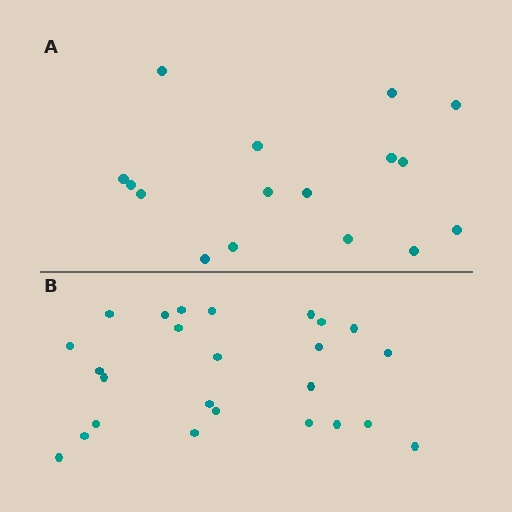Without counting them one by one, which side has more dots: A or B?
Region B (the bottom region) has more dots.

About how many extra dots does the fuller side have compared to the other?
Region B has roughly 8 or so more dots than region A.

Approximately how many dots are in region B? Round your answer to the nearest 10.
About 20 dots. (The exact count is 25, which rounds to 20.)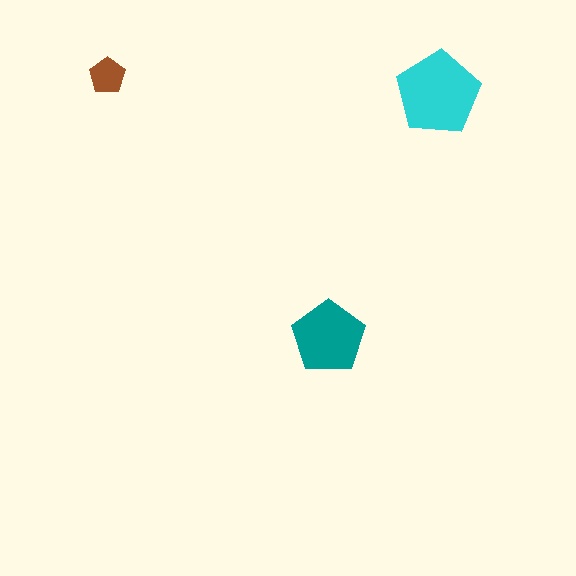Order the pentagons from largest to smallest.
the cyan one, the teal one, the brown one.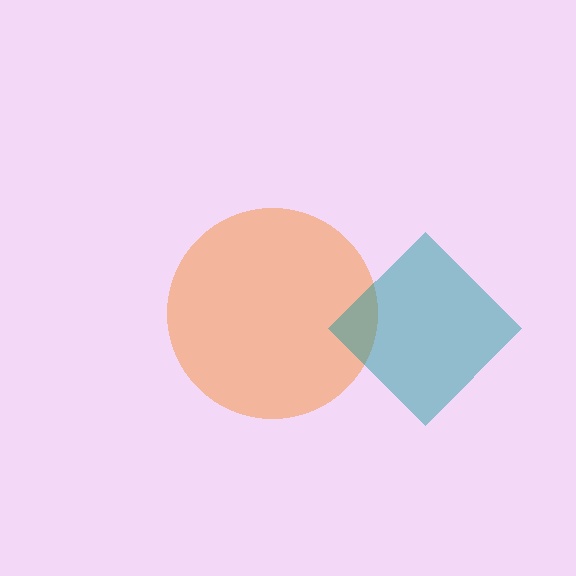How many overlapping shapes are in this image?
There are 2 overlapping shapes in the image.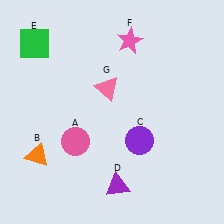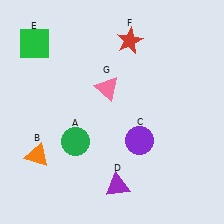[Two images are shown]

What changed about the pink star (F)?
In Image 1, F is pink. In Image 2, it changed to red.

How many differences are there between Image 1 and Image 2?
There are 2 differences between the two images.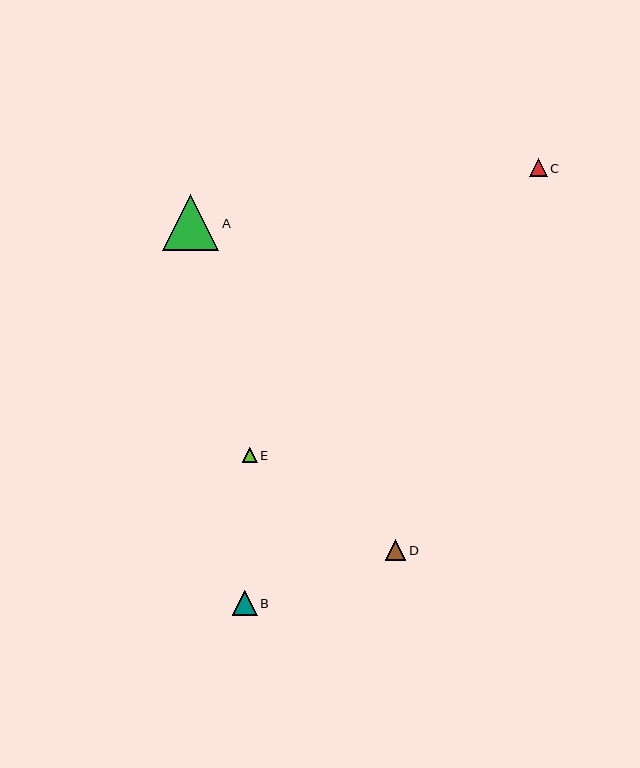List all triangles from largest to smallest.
From largest to smallest: A, B, D, C, E.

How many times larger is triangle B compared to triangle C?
Triangle B is approximately 1.4 times the size of triangle C.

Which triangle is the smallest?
Triangle E is the smallest with a size of approximately 15 pixels.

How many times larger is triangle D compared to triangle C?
Triangle D is approximately 1.1 times the size of triangle C.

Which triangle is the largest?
Triangle A is the largest with a size of approximately 56 pixels.